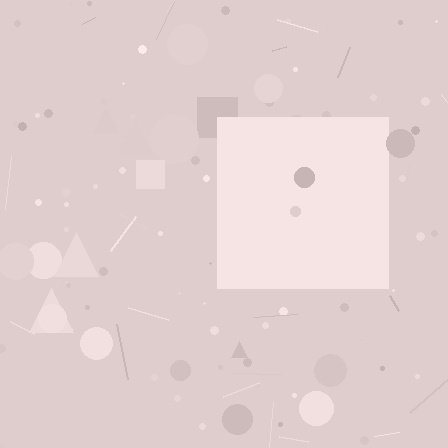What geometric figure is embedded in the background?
A square is embedded in the background.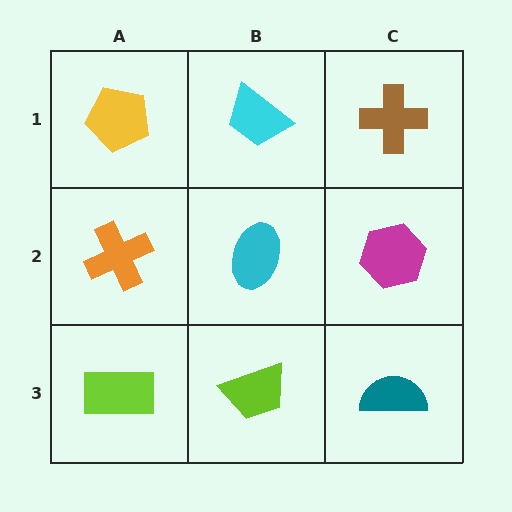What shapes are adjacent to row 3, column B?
A cyan ellipse (row 2, column B), a lime rectangle (row 3, column A), a teal semicircle (row 3, column C).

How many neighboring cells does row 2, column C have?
3.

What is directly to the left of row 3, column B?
A lime rectangle.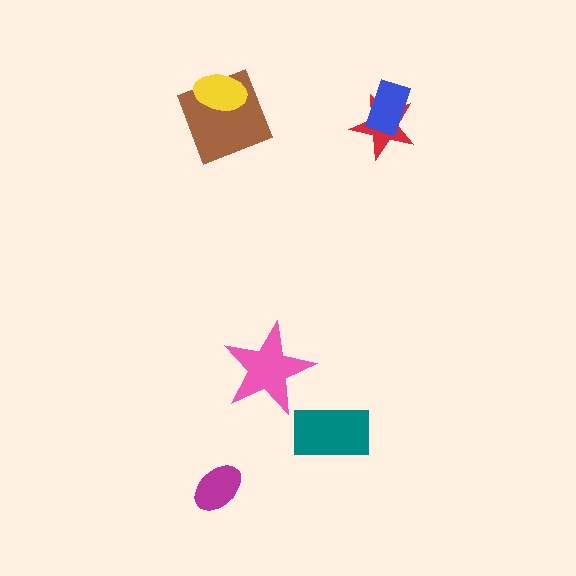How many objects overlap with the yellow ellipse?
1 object overlaps with the yellow ellipse.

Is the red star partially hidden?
Yes, it is partially covered by another shape.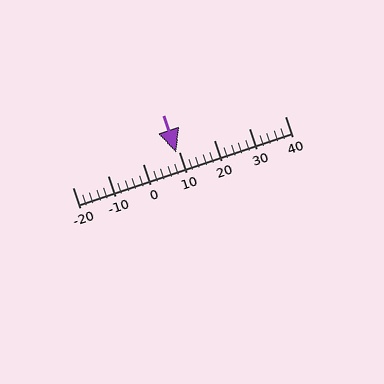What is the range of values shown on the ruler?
The ruler shows values from -20 to 40.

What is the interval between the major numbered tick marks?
The major tick marks are spaced 10 units apart.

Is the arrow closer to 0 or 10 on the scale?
The arrow is closer to 10.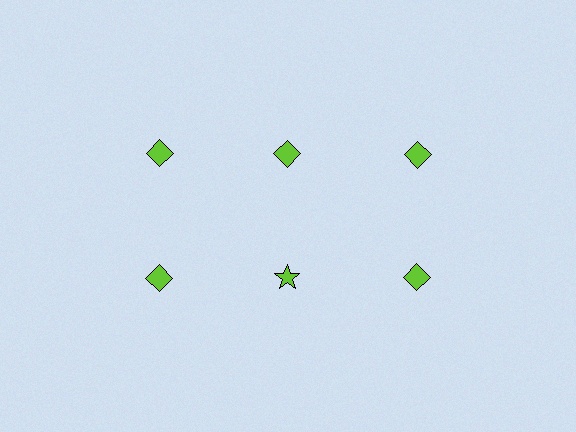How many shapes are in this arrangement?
There are 6 shapes arranged in a grid pattern.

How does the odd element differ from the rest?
It has a different shape: star instead of diamond.